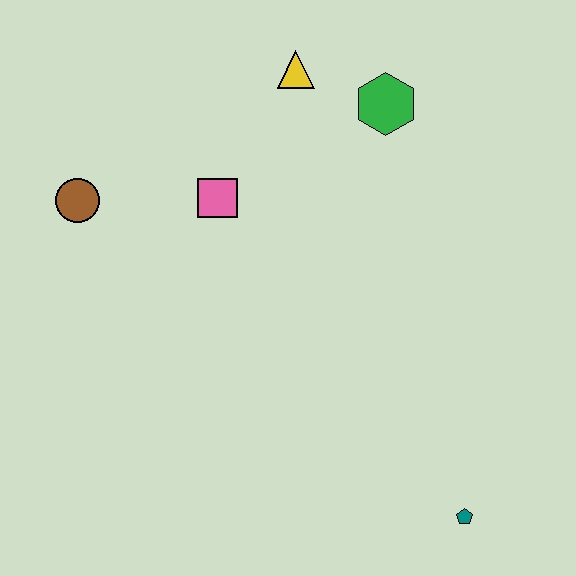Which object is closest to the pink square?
The brown circle is closest to the pink square.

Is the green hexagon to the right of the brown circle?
Yes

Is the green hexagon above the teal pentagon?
Yes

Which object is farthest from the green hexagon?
The teal pentagon is farthest from the green hexagon.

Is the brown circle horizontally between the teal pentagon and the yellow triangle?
No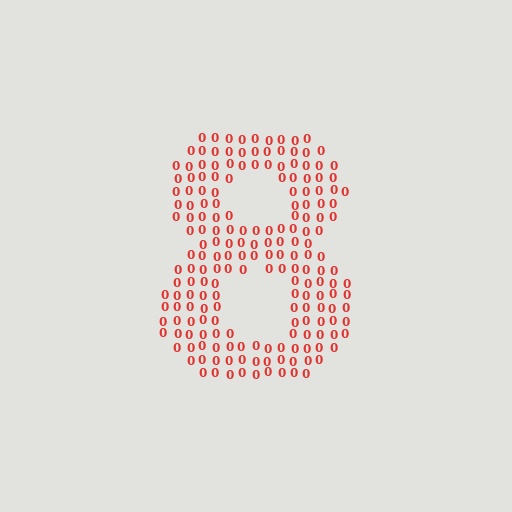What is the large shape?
The large shape is the digit 8.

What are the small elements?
The small elements are digit 0's.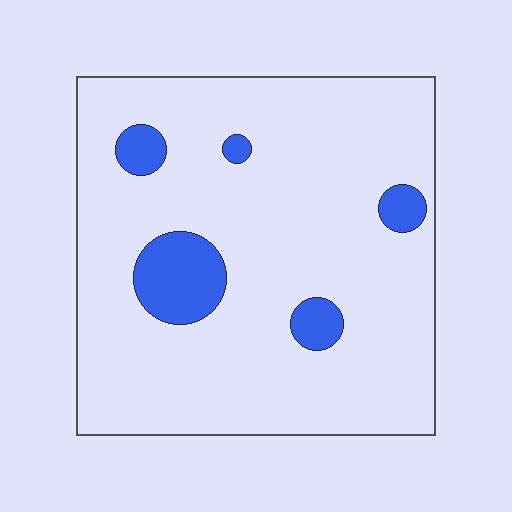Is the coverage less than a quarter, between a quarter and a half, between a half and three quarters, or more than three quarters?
Less than a quarter.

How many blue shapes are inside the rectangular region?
5.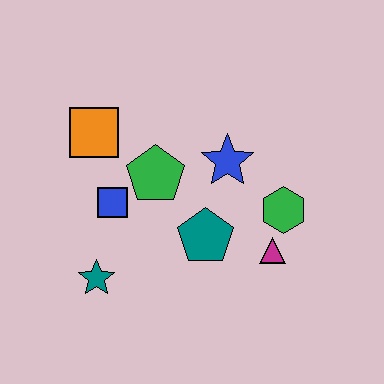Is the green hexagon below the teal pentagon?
No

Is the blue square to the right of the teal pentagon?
No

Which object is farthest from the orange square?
The magenta triangle is farthest from the orange square.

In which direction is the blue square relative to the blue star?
The blue square is to the left of the blue star.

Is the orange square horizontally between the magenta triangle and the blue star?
No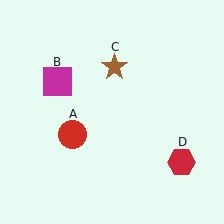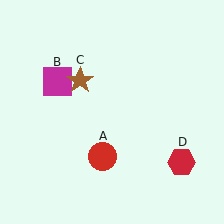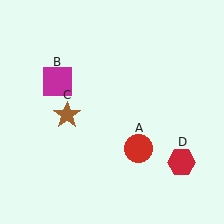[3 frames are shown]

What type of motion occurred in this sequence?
The red circle (object A), brown star (object C) rotated counterclockwise around the center of the scene.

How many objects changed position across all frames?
2 objects changed position: red circle (object A), brown star (object C).